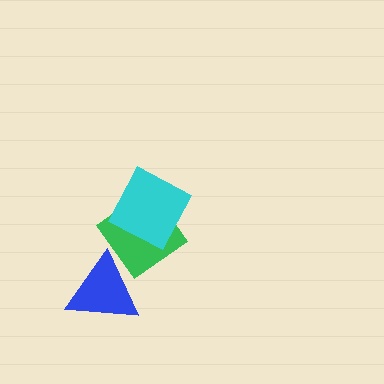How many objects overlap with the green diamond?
1 object overlaps with the green diamond.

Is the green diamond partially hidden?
Yes, it is partially covered by another shape.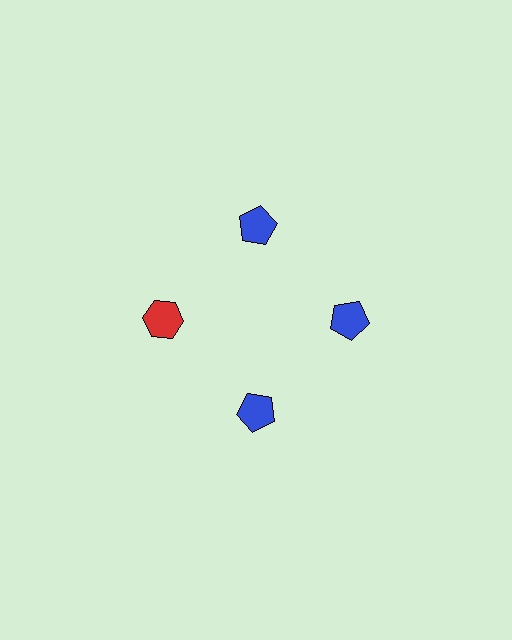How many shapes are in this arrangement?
There are 4 shapes arranged in a ring pattern.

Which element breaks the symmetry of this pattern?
The red hexagon at roughly the 9 o'clock position breaks the symmetry. All other shapes are blue pentagons.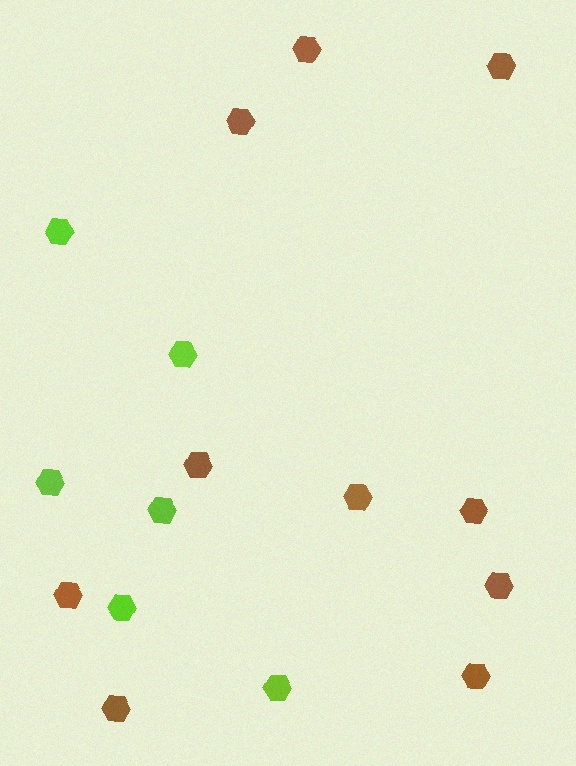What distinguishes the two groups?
There are 2 groups: one group of lime hexagons (6) and one group of brown hexagons (10).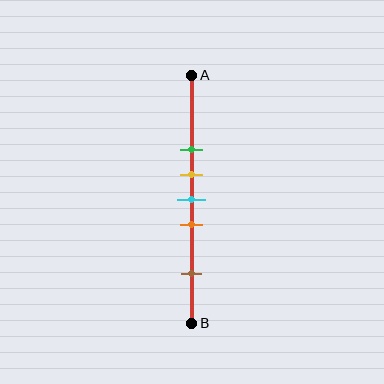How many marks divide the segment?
There are 5 marks dividing the segment.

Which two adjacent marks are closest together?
The yellow and cyan marks are the closest adjacent pair.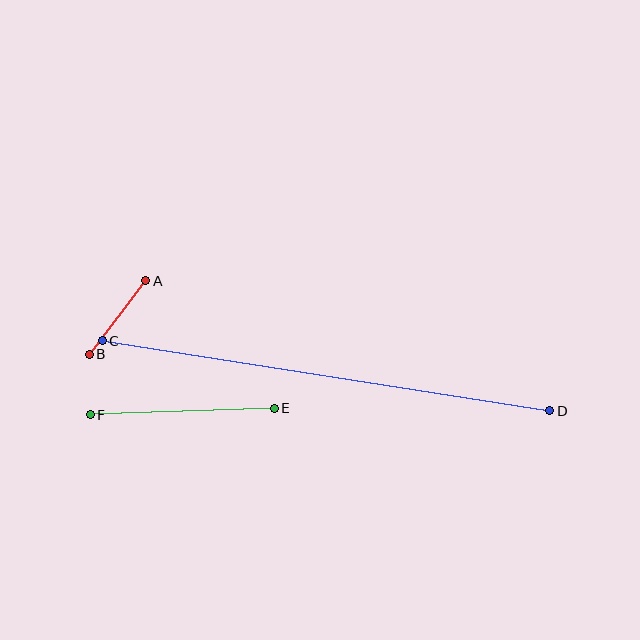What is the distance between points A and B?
The distance is approximately 93 pixels.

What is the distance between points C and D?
The distance is approximately 453 pixels.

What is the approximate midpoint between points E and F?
The midpoint is at approximately (182, 411) pixels.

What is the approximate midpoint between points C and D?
The midpoint is at approximately (326, 376) pixels.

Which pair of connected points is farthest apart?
Points C and D are farthest apart.